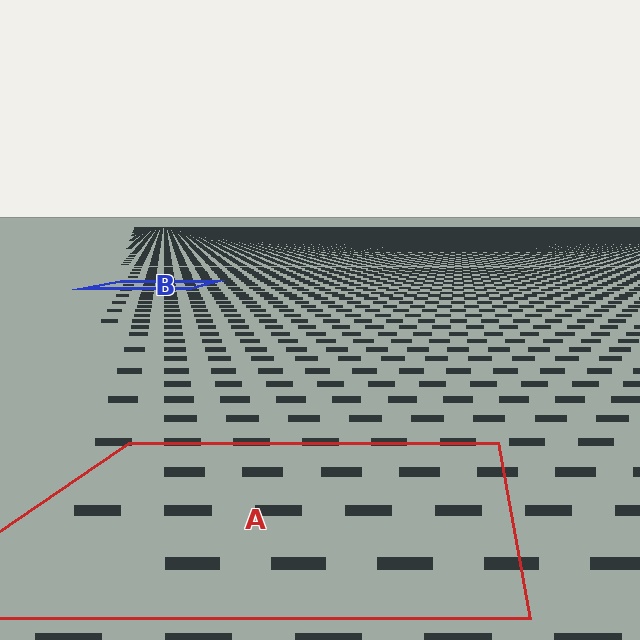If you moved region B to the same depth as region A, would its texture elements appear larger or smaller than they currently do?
They would appear larger. At a closer depth, the same texture elements are projected at a bigger on-screen size.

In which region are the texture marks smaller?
The texture marks are smaller in region B, because it is farther away.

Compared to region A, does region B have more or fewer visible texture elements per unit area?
Region B has more texture elements per unit area — they are packed more densely because it is farther away.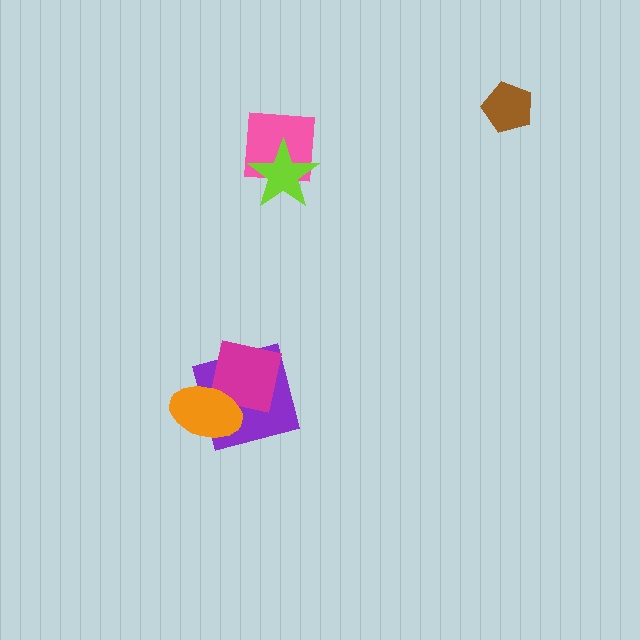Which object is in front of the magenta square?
The orange ellipse is in front of the magenta square.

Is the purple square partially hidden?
Yes, it is partially covered by another shape.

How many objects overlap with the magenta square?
2 objects overlap with the magenta square.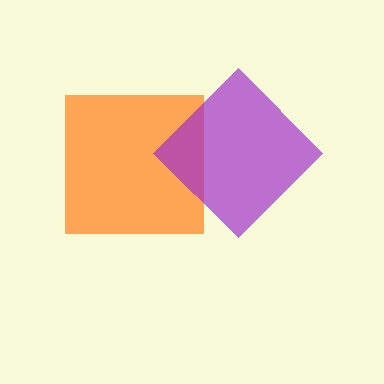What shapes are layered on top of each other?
The layered shapes are: an orange square, a purple diamond.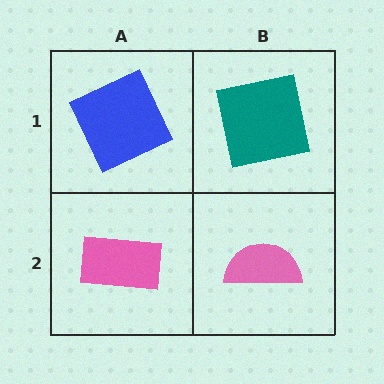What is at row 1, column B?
A teal square.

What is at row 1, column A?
A blue square.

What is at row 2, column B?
A pink semicircle.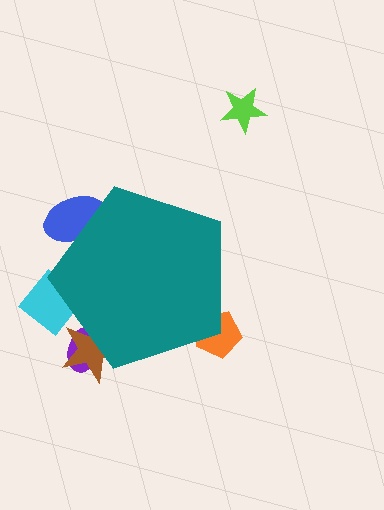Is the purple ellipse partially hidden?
Yes, the purple ellipse is partially hidden behind the teal pentagon.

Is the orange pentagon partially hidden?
Yes, the orange pentagon is partially hidden behind the teal pentagon.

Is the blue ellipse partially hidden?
Yes, the blue ellipse is partially hidden behind the teal pentagon.